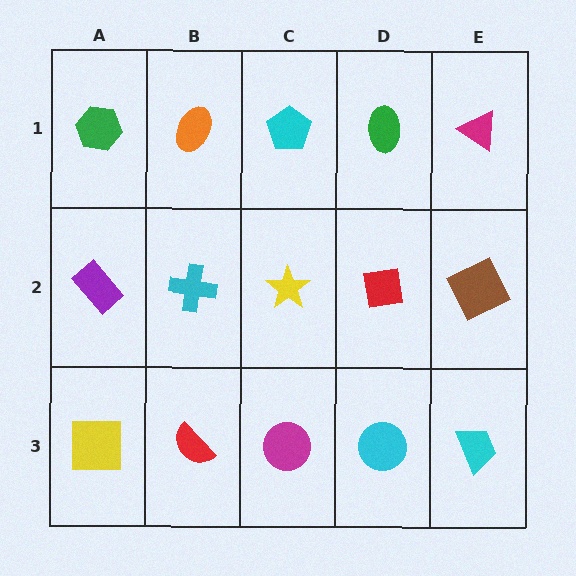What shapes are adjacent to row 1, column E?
A brown square (row 2, column E), a green ellipse (row 1, column D).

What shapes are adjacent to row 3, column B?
A cyan cross (row 2, column B), a yellow square (row 3, column A), a magenta circle (row 3, column C).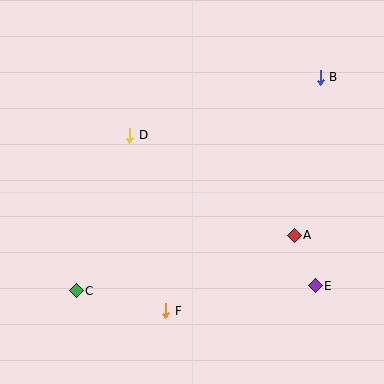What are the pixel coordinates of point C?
Point C is at (76, 291).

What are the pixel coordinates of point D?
Point D is at (130, 135).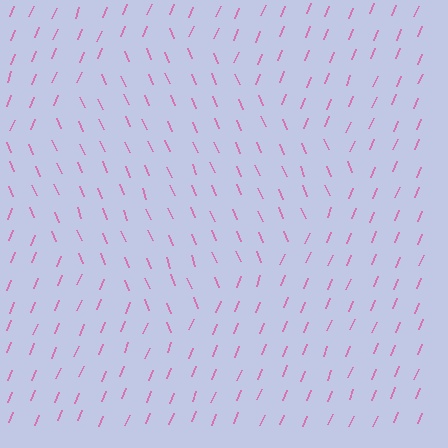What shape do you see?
I see a diamond.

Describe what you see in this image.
The image is filled with small pink line segments. A diamond region in the image has lines oriented differently from the surrounding lines, creating a visible texture boundary.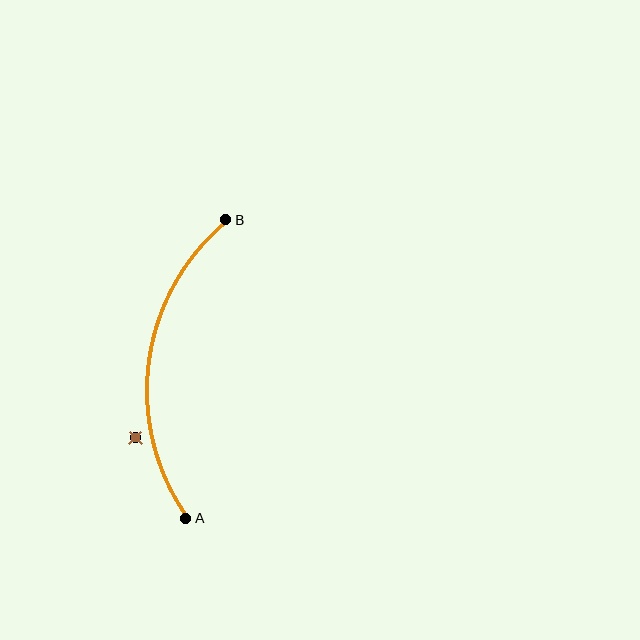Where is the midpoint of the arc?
The arc midpoint is the point on the curve farthest from the straight line joining A and B. It sits to the left of that line.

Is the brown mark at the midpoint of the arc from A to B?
No — the brown mark does not lie on the arc at all. It sits slightly outside the curve.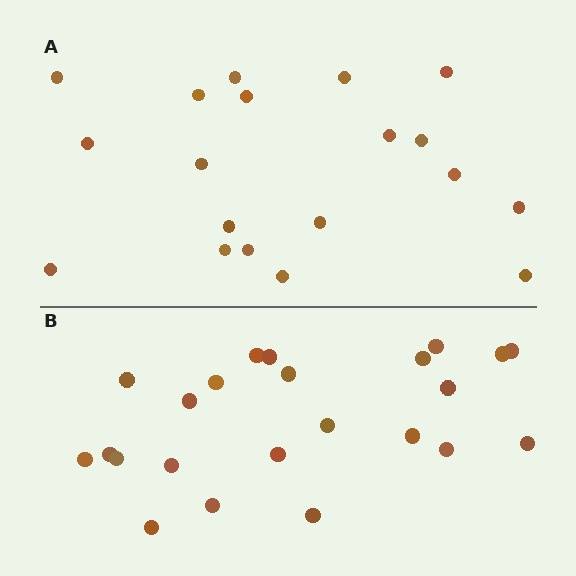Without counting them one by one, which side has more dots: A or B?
Region B (the bottom region) has more dots.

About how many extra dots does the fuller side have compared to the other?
Region B has about 4 more dots than region A.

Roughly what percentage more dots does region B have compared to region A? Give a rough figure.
About 20% more.